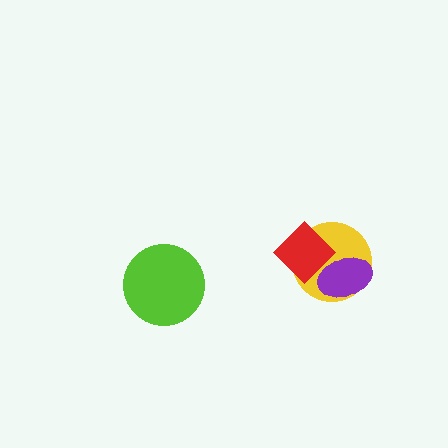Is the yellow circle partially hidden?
Yes, it is partially covered by another shape.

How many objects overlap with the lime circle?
0 objects overlap with the lime circle.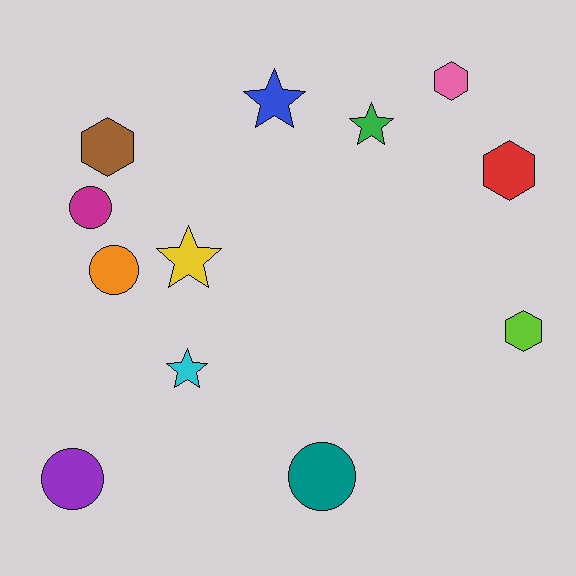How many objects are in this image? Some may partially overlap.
There are 12 objects.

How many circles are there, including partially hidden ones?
There are 4 circles.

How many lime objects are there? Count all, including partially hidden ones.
There is 1 lime object.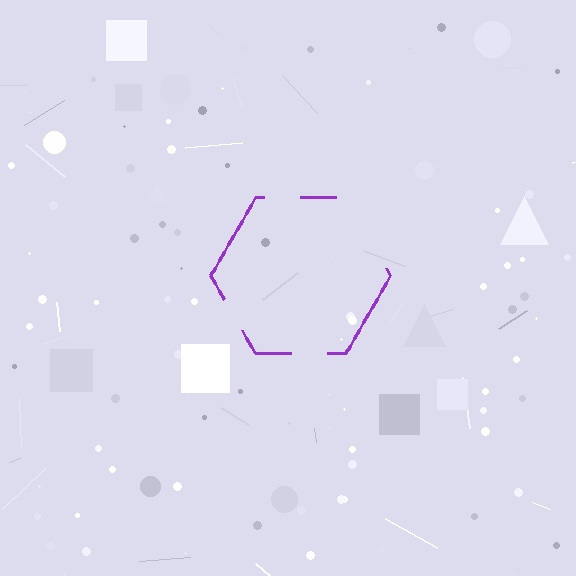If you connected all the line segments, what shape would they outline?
They would outline a hexagon.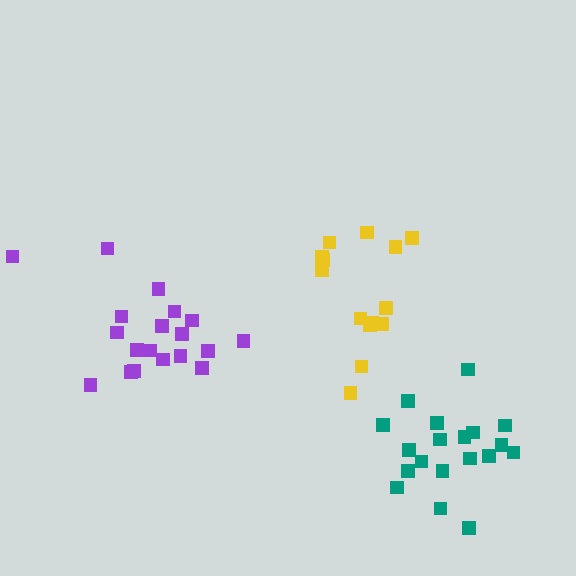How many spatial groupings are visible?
There are 3 spatial groupings.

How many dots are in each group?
Group 1: 19 dots, Group 2: 14 dots, Group 3: 19 dots (52 total).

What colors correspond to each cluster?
The clusters are colored: purple, yellow, teal.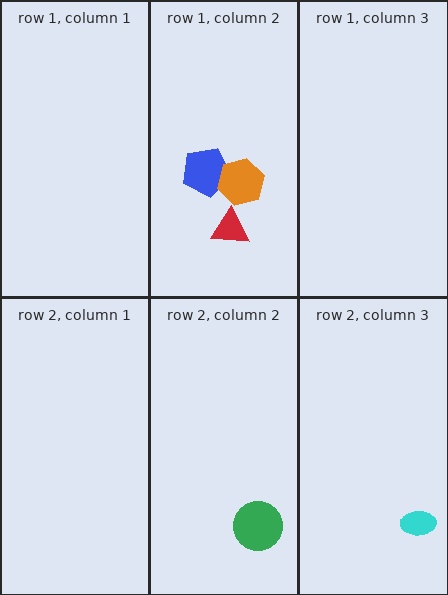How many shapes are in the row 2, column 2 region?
1.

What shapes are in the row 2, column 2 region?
The green circle.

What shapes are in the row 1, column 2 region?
The blue pentagon, the orange hexagon, the red triangle.